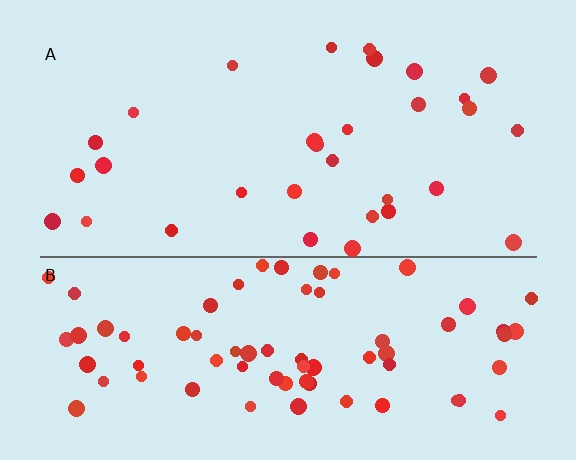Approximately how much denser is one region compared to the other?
Approximately 2.4× — region B over region A.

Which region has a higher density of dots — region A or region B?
B (the bottom).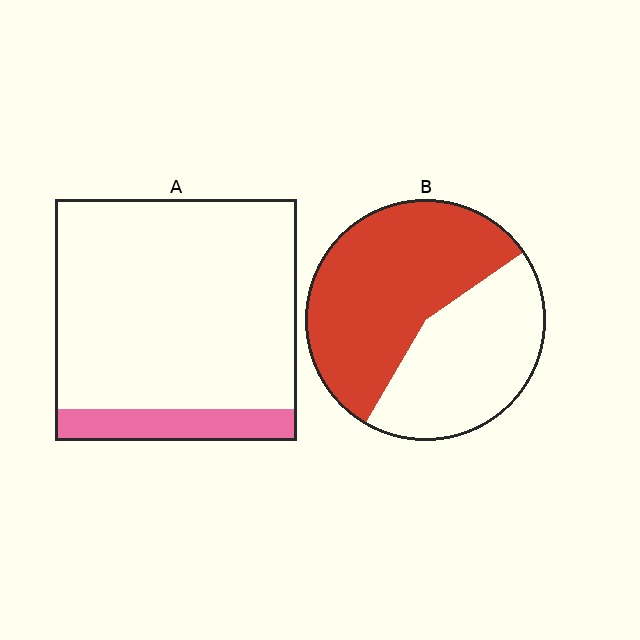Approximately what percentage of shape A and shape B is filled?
A is approximately 15% and B is approximately 55%.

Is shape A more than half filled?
No.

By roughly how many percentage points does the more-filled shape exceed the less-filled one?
By roughly 45 percentage points (B over A).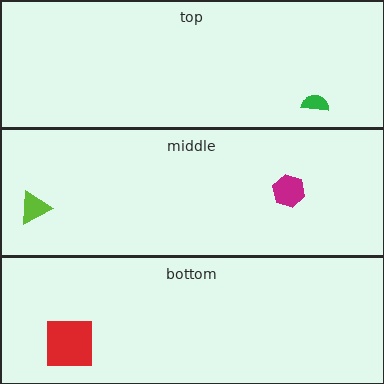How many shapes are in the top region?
1.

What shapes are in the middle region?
The lime triangle, the magenta hexagon.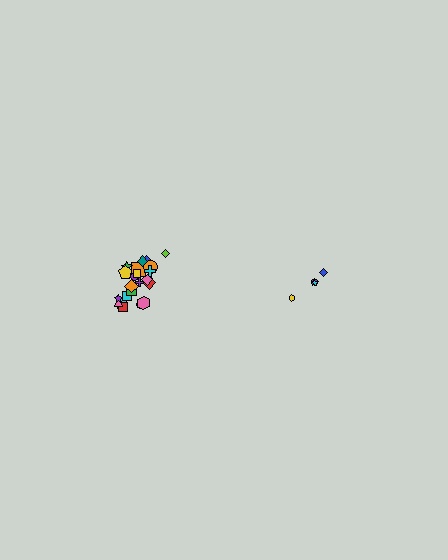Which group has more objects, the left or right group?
The left group.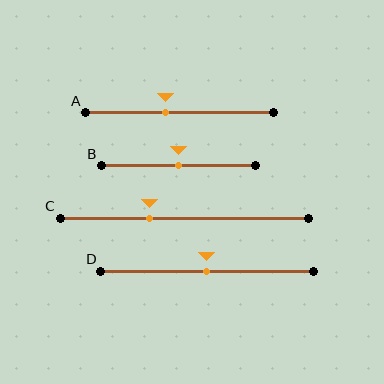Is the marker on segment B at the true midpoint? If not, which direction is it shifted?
Yes, the marker on segment B is at the true midpoint.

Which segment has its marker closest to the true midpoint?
Segment B has its marker closest to the true midpoint.